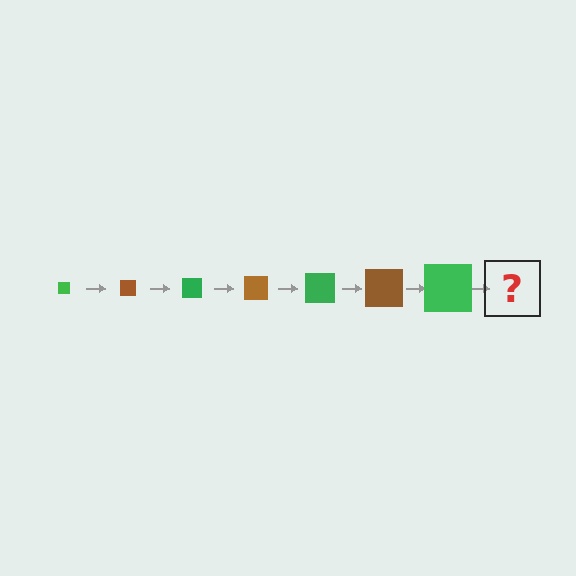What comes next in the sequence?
The next element should be a brown square, larger than the previous one.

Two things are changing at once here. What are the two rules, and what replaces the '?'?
The two rules are that the square grows larger each step and the color cycles through green and brown. The '?' should be a brown square, larger than the previous one.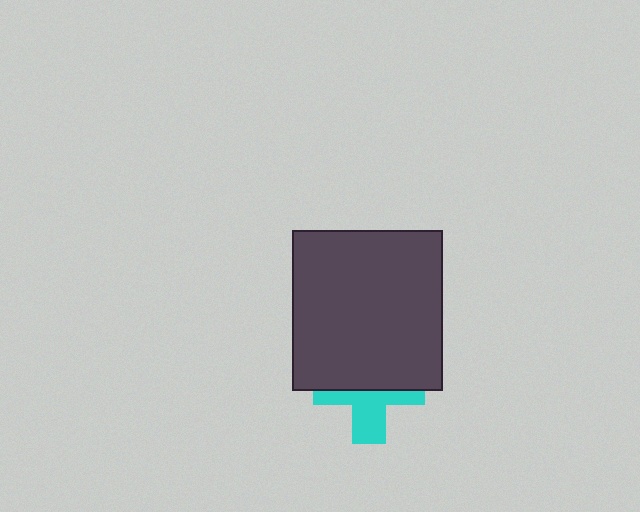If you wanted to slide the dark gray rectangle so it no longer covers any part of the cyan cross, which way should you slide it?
Slide it up — that is the most direct way to separate the two shapes.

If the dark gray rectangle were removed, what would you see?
You would see the complete cyan cross.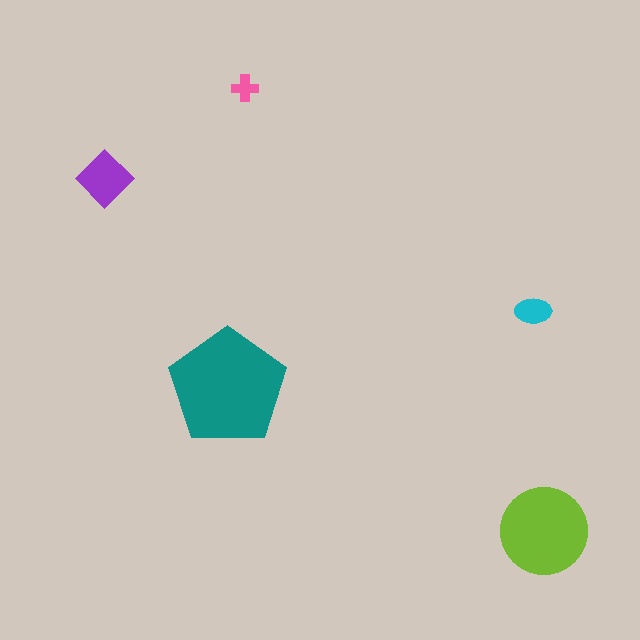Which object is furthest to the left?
The purple diamond is leftmost.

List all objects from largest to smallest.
The teal pentagon, the lime circle, the purple diamond, the cyan ellipse, the pink cross.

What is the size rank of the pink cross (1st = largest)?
5th.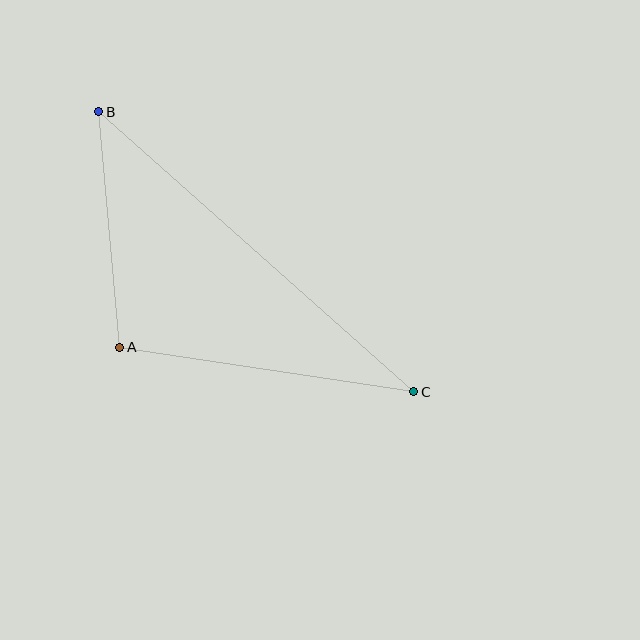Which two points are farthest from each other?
Points B and C are farthest from each other.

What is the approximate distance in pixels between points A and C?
The distance between A and C is approximately 297 pixels.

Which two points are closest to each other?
Points A and B are closest to each other.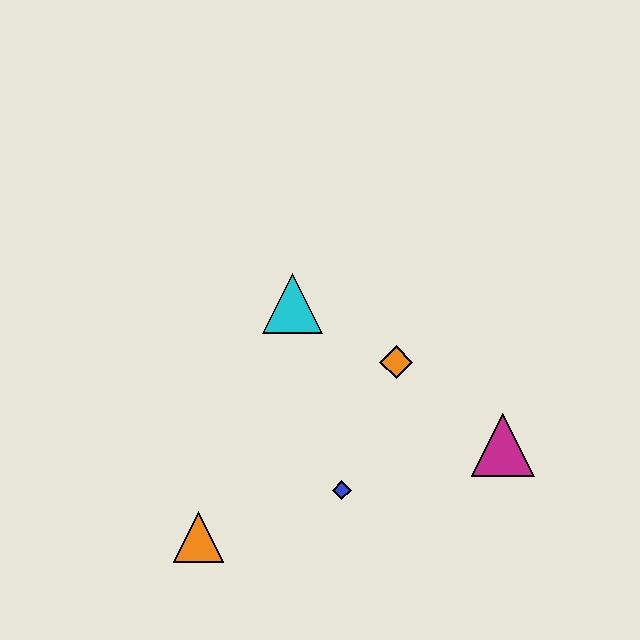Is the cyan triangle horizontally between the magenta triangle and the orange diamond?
No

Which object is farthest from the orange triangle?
The magenta triangle is farthest from the orange triangle.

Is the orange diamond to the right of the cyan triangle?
Yes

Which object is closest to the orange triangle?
The blue diamond is closest to the orange triangle.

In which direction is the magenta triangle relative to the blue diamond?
The magenta triangle is to the right of the blue diamond.